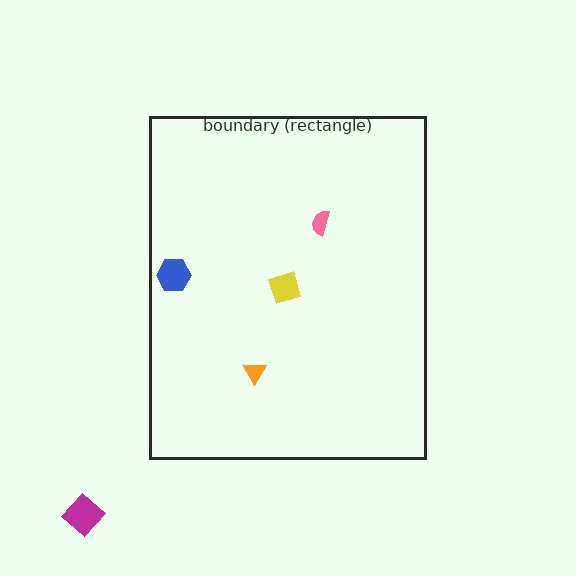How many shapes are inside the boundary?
4 inside, 1 outside.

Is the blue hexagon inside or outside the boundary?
Inside.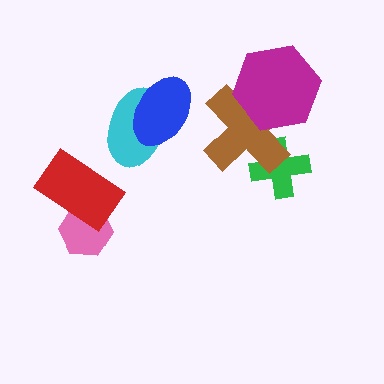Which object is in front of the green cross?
The brown cross is in front of the green cross.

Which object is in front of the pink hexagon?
The red rectangle is in front of the pink hexagon.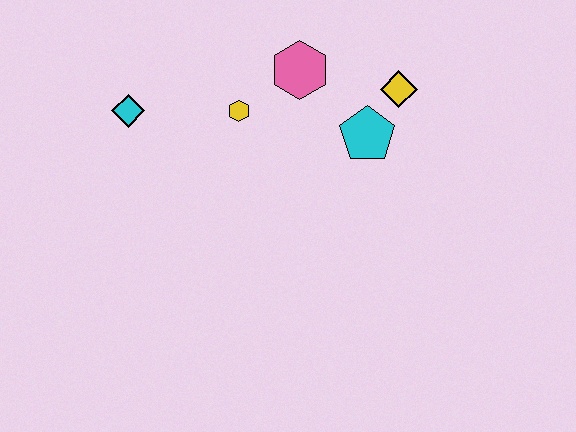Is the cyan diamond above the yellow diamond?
No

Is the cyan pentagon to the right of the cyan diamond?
Yes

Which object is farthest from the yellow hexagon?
The yellow diamond is farthest from the yellow hexagon.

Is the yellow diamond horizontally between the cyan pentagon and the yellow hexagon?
No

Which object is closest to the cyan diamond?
The yellow hexagon is closest to the cyan diamond.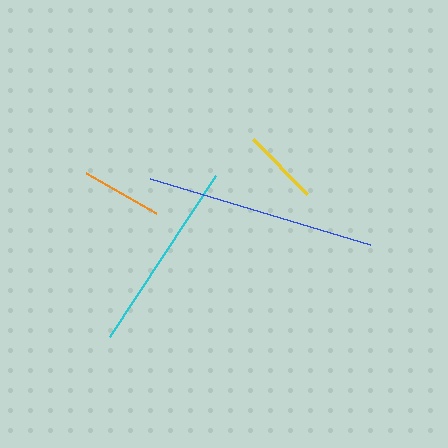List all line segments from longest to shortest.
From longest to shortest: blue, cyan, orange, yellow.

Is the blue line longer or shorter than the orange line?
The blue line is longer than the orange line.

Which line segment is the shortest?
The yellow line is the shortest at approximately 77 pixels.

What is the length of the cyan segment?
The cyan segment is approximately 194 pixels long.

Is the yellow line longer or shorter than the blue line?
The blue line is longer than the yellow line.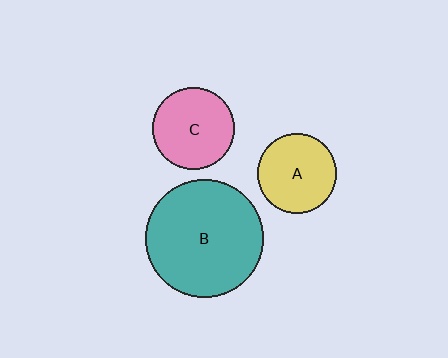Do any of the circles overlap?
No, none of the circles overlap.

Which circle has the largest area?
Circle B (teal).